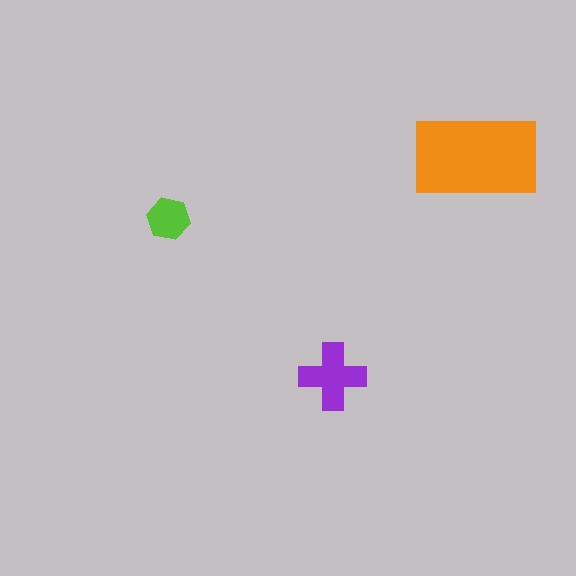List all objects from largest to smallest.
The orange rectangle, the purple cross, the lime hexagon.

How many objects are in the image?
There are 3 objects in the image.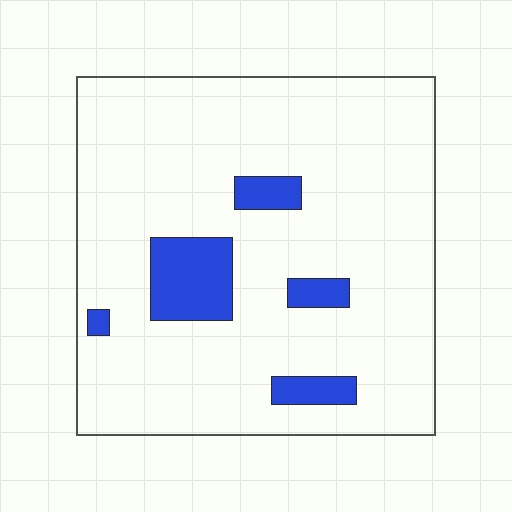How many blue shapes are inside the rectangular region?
5.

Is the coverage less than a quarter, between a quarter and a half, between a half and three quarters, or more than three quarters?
Less than a quarter.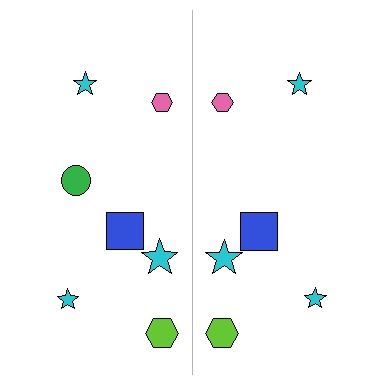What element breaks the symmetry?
A green circle is missing from the right side.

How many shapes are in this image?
There are 13 shapes in this image.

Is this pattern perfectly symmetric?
No, the pattern is not perfectly symmetric. A green circle is missing from the right side.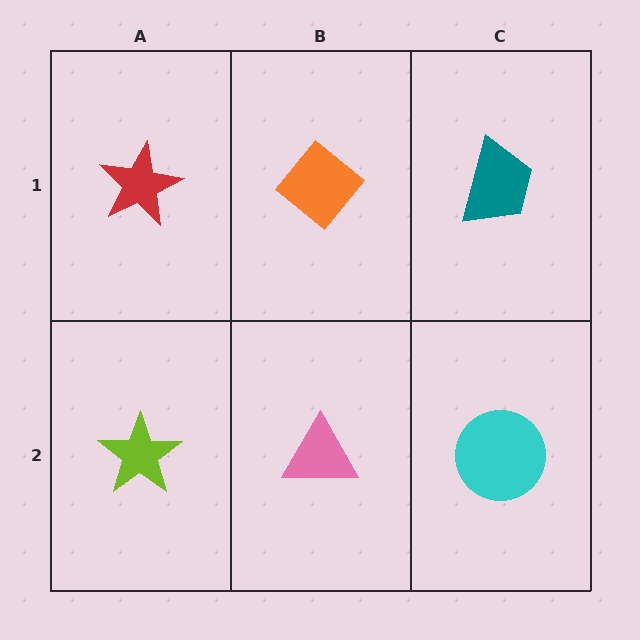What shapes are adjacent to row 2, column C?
A teal trapezoid (row 1, column C), a pink triangle (row 2, column B).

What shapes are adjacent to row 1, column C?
A cyan circle (row 2, column C), an orange diamond (row 1, column B).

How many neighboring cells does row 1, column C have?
2.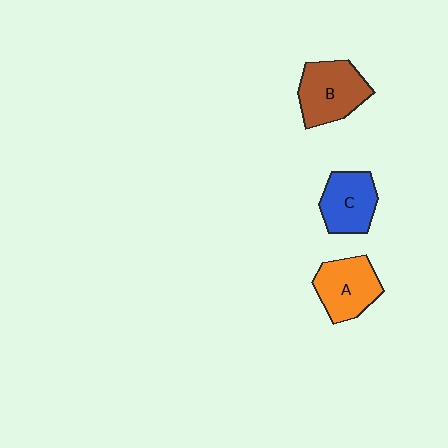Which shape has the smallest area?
Shape C (blue).